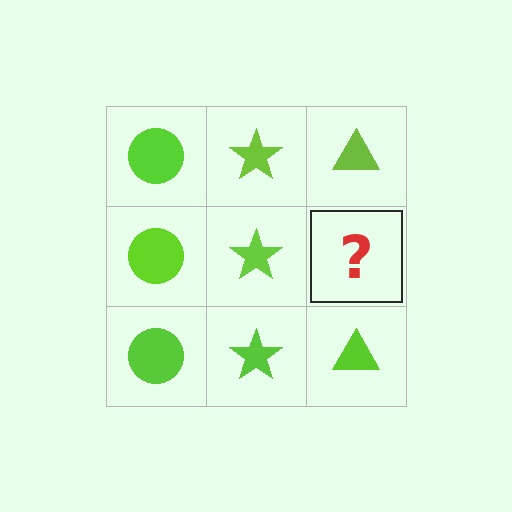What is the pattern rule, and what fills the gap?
The rule is that each column has a consistent shape. The gap should be filled with a lime triangle.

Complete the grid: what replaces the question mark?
The question mark should be replaced with a lime triangle.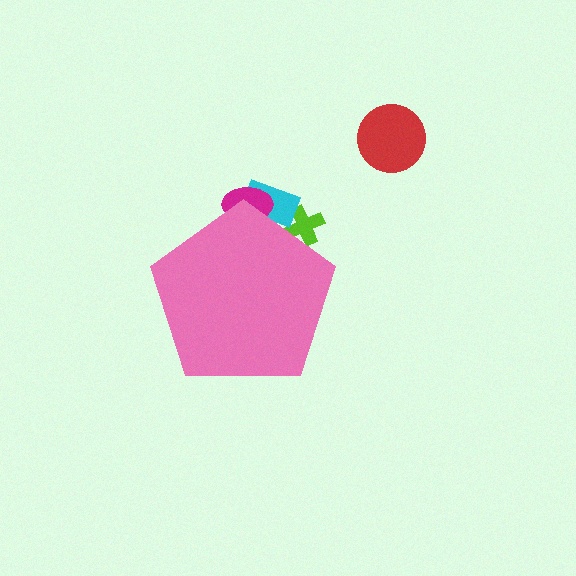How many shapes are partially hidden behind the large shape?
3 shapes are partially hidden.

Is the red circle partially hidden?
No, the red circle is fully visible.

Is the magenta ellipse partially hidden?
Yes, the magenta ellipse is partially hidden behind the pink pentagon.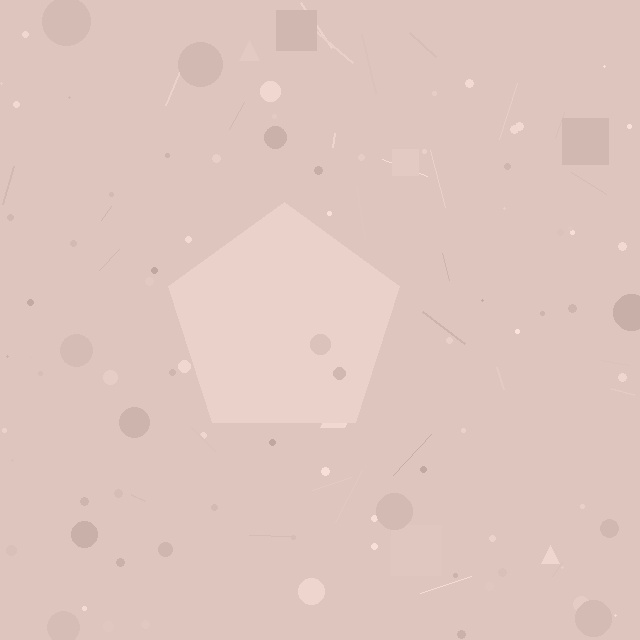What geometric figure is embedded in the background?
A pentagon is embedded in the background.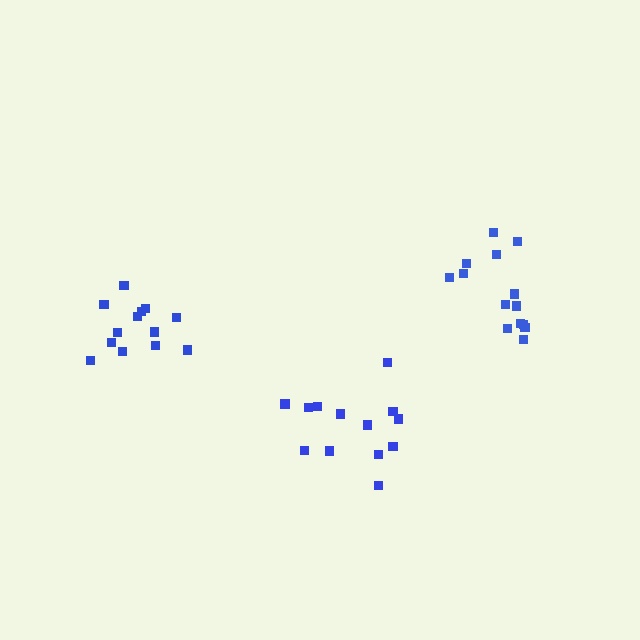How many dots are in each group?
Group 1: 13 dots, Group 2: 13 dots, Group 3: 14 dots (40 total).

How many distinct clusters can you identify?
There are 3 distinct clusters.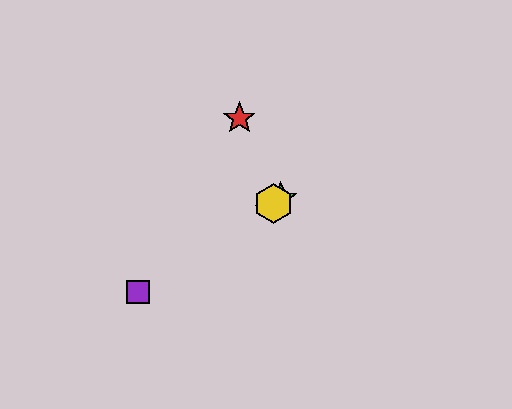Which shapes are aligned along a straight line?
The blue diamond, the green star, the yellow hexagon, the purple square are aligned along a straight line.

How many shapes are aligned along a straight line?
4 shapes (the blue diamond, the green star, the yellow hexagon, the purple square) are aligned along a straight line.